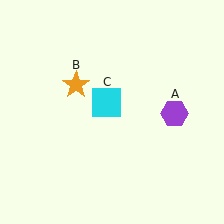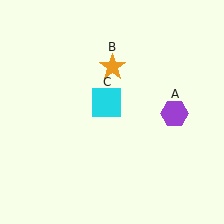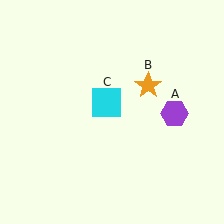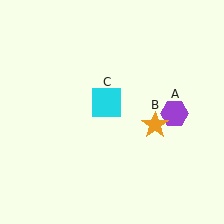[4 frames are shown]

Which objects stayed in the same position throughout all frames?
Purple hexagon (object A) and cyan square (object C) remained stationary.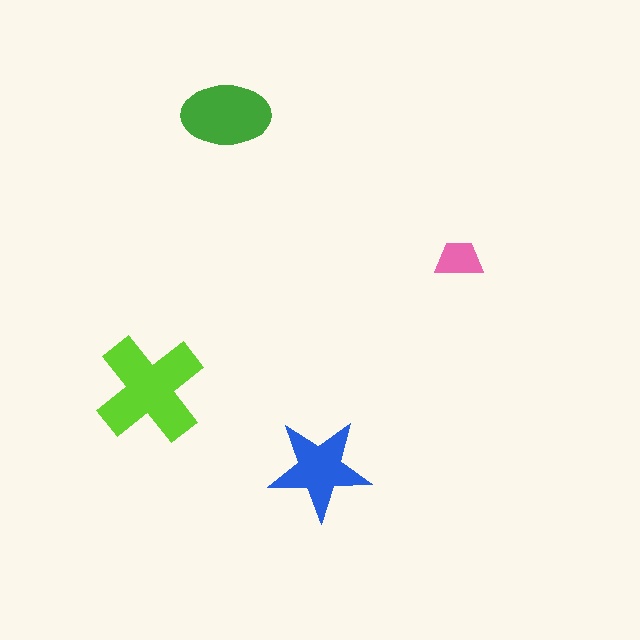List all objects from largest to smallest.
The lime cross, the green ellipse, the blue star, the pink trapezoid.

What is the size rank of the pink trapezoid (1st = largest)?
4th.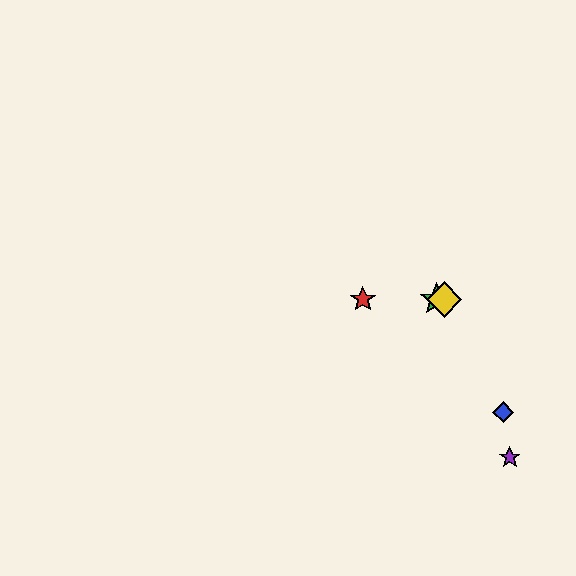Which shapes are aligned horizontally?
The red star, the green star, the yellow diamond are aligned horizontally.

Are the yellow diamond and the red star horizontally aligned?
Yes, both are at y≈299.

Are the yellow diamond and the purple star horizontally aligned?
No, the yellow diamond is at y≈299 and the purple star is at y≈457.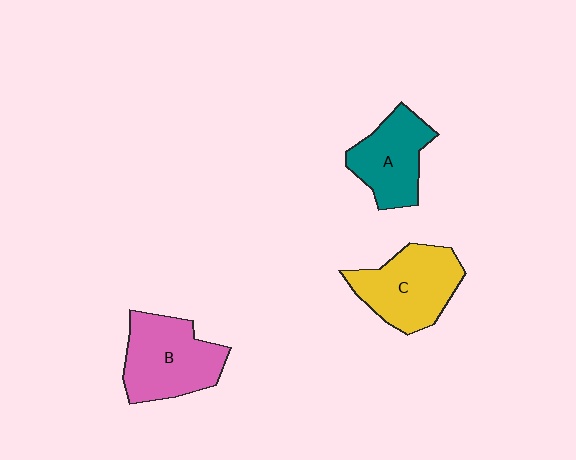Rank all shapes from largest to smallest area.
From largest to smallest: B (pink), C (yellow), A (teal).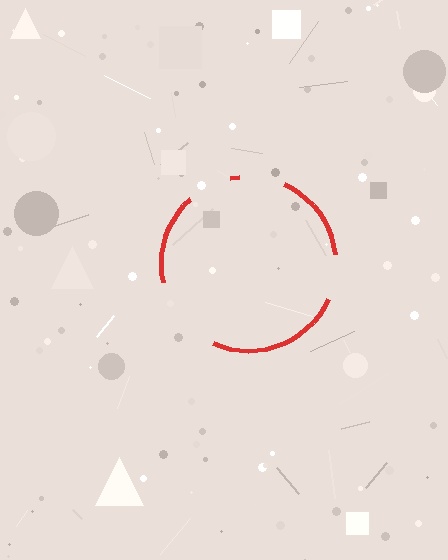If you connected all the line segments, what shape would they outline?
They would outline a circle.